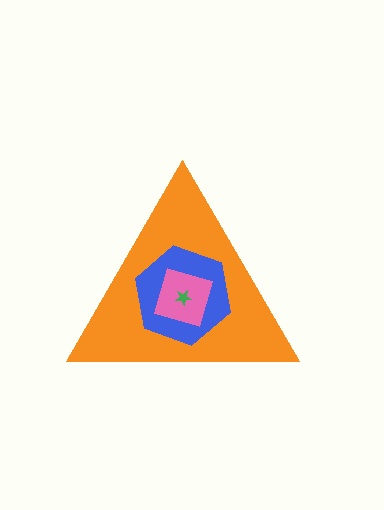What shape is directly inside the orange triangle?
The blue hexagon.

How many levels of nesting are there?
4.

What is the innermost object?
The green star.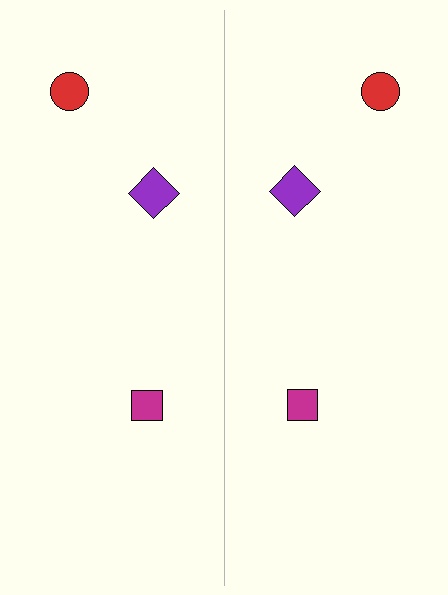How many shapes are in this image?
There are 6 shapes in this image.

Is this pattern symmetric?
Yes, this pattern has bilateral (reflection) symmetry.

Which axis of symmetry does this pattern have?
The pattern has a vertical axis of symmetry running through the center of the image.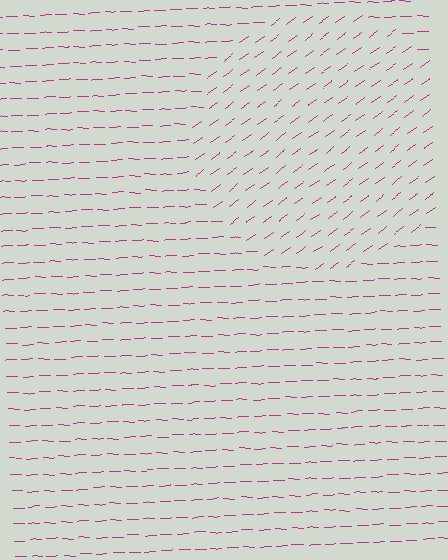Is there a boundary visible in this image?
Yes, there is a texture boundary formed by a change in line orientation.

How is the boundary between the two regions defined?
The boundary is defined purely by a change in line orientation (approximately 36 degrees difference). All lines are the same color and thickness.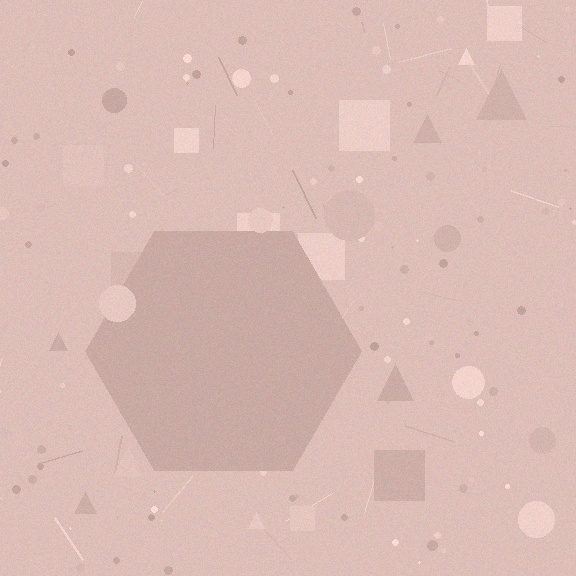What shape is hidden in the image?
A hexagon is hidden in the image.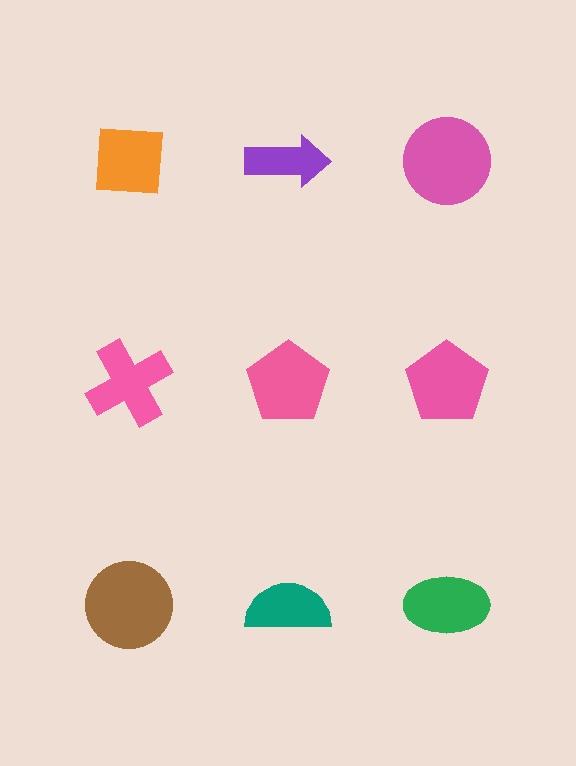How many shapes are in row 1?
3 shapes.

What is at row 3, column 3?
A green ellipse.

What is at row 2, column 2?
A pink pentagon.